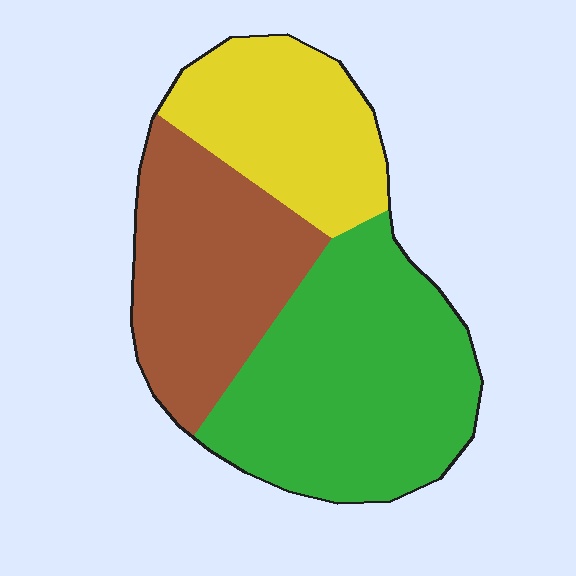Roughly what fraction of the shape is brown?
Brown takes up about one third (1/3) of the shape.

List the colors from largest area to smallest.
From largest to smallest: green, brown, yellow.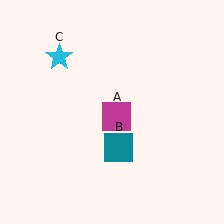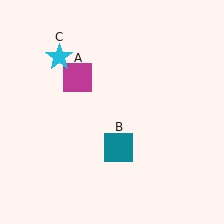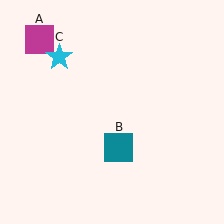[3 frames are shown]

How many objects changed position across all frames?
1 object changed position: magenta square (object A).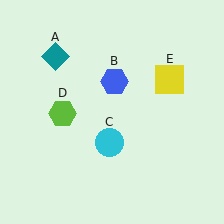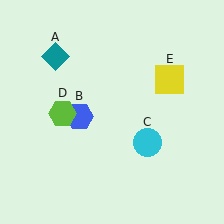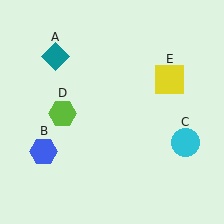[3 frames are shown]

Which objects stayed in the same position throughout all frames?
Teal diamond (object A) and lime hexagon (object D) and yellow square (object E) remained stationary.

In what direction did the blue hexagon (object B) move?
The blue hexagon (object B) moved down and to the left.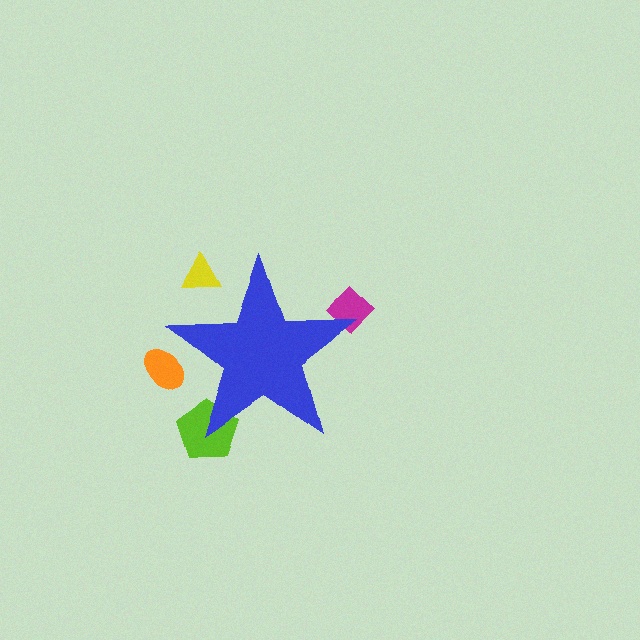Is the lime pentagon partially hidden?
Yes, the lime pentagon is partially hidden behind the blue star.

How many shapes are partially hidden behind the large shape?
4 shapes are partially hidden.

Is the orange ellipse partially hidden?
Yes, the orange ellipse is partially hidden behind the blue star.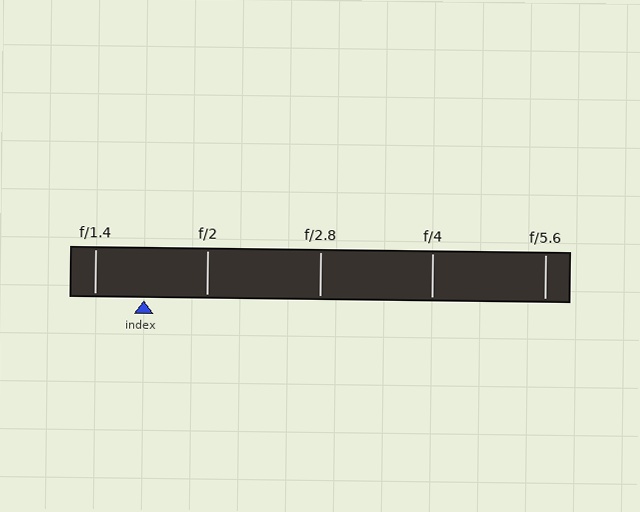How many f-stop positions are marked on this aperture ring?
There are 5 f-stop positions marked.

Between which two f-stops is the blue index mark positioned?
The index mark is between f/1.4 and f/2.